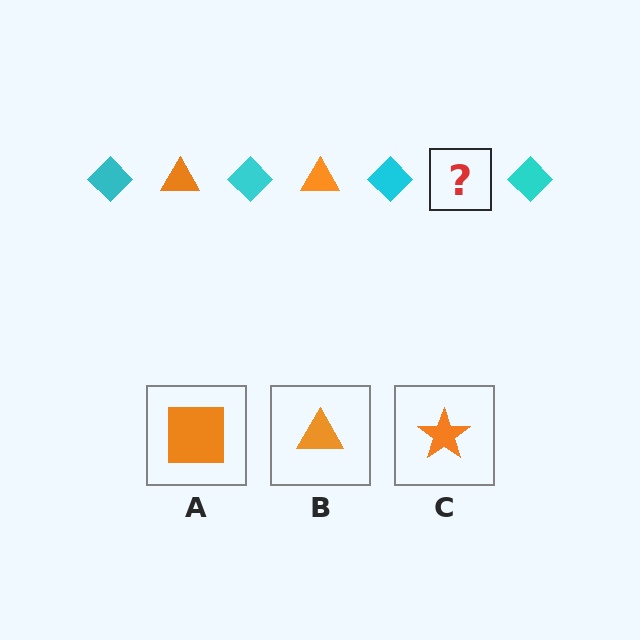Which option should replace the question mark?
Option B.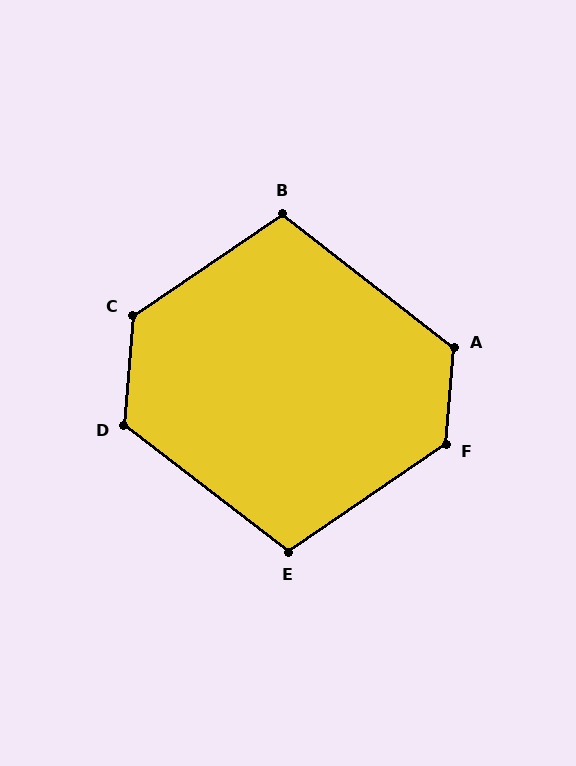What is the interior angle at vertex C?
Approximately 129 degrees (obtuse).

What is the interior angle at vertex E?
Approximately 108 degrees (obtuse).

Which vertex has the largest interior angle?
F, at approximately 129 degrees.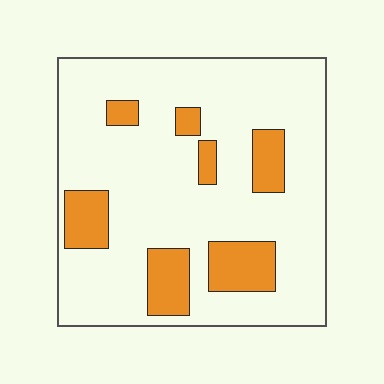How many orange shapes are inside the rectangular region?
7.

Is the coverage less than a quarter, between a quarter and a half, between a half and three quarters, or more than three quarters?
Less than a quarter.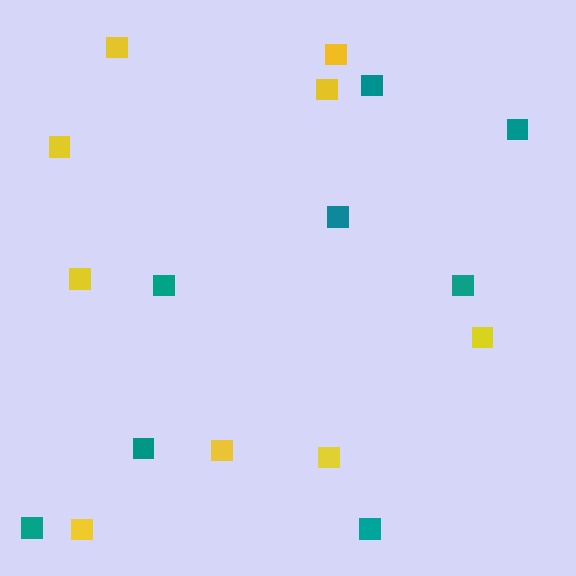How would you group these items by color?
There are 2 groups: one group of teal squares (8) and one group of yellow squares (9).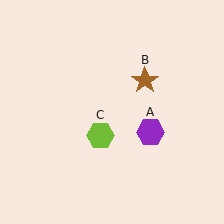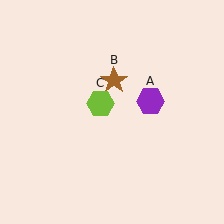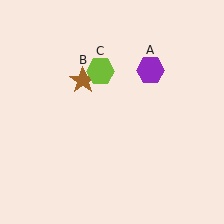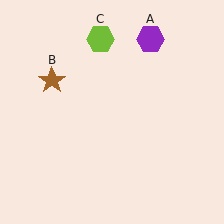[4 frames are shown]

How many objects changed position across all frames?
3 objects changed position: purple hexagon (object A), brown star (object B), lime hexagon (object C).